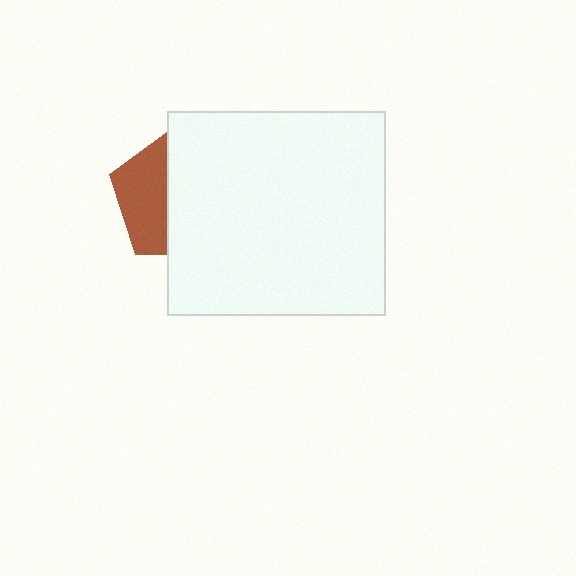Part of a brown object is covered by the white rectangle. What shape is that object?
It is a pentagon.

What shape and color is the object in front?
The object in front is a white rectangle.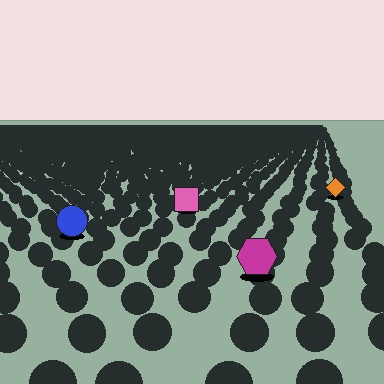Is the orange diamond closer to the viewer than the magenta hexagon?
No. The magenta hexagon is closer — you can tell from the texture gradient: the ground texture is coarser near it.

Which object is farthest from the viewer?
The orange diamond is farthest from the viewer. It appears smaller and the ground texture around it is denser.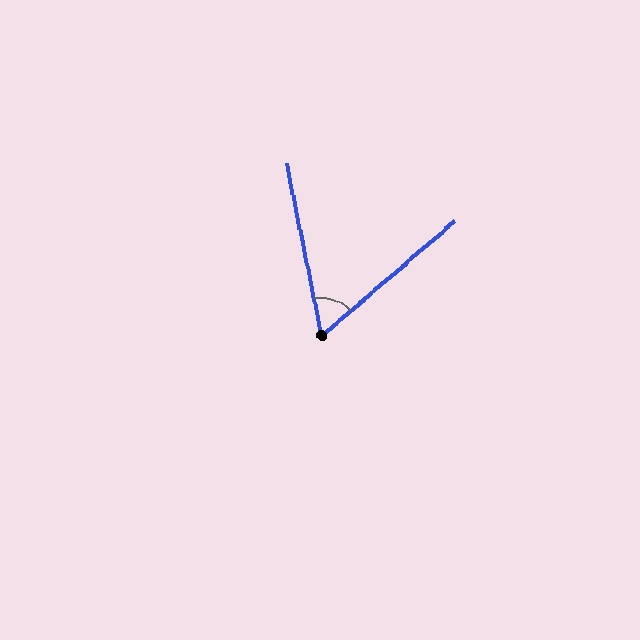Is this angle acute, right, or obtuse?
It is acute.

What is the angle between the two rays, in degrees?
Approximately 61 degrees.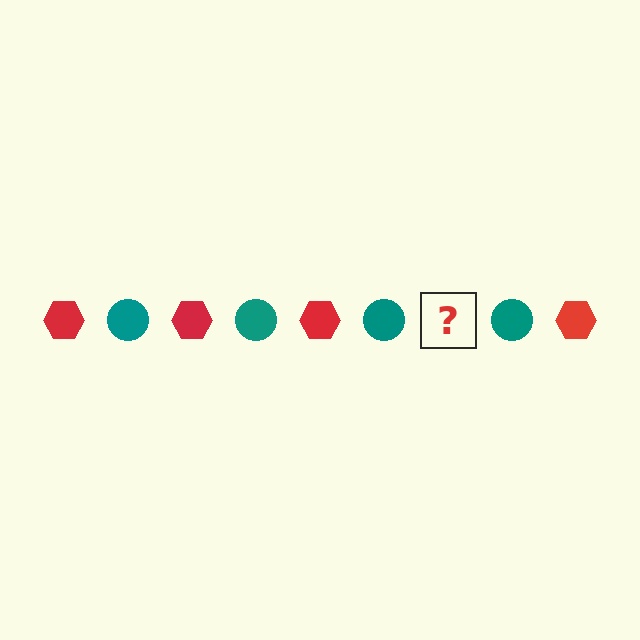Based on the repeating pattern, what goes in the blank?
The blank should be a red hexagon.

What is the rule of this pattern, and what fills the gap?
The rule is that the pattern alternates between red hexagon and teal circle. The gap should be filled with a red hexagon.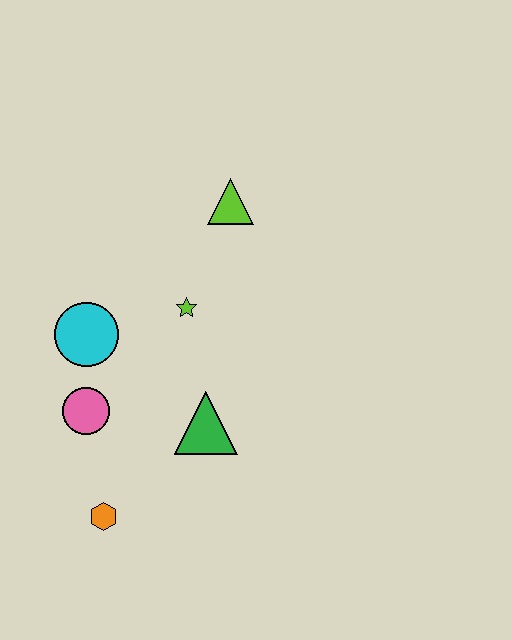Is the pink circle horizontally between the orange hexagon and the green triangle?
No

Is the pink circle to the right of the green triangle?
No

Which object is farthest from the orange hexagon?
The lime triangle is farthest from the orange hexagon.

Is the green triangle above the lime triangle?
No